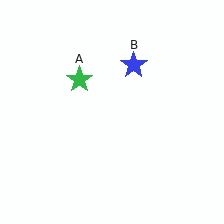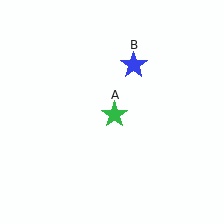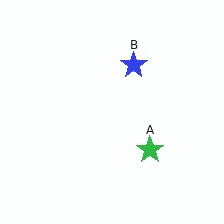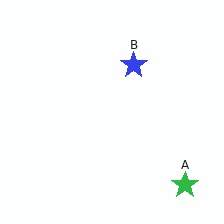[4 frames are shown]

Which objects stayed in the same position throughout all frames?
Blue star (object B) remained stationary.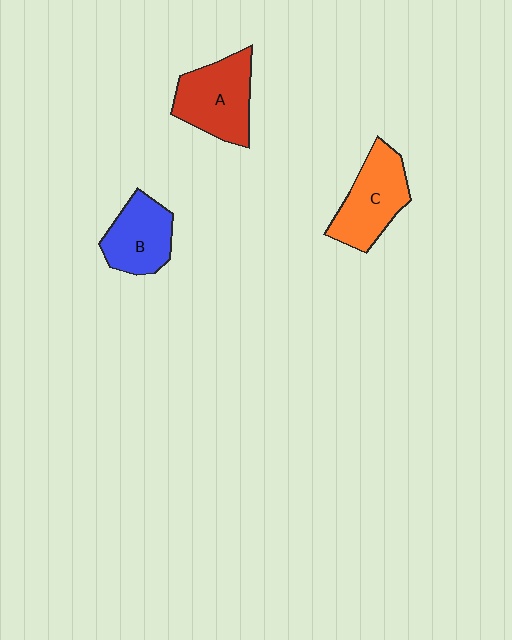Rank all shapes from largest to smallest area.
From largest to smallest: A (red), C (orange), B (blue).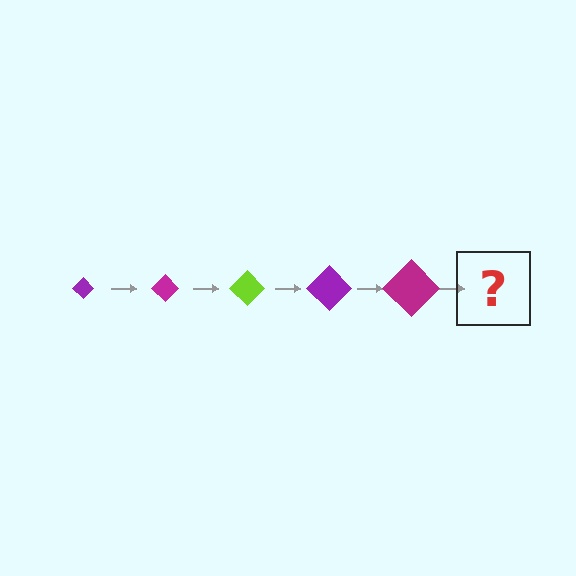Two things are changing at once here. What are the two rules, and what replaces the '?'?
The two rules are that the diamond grows larger each step and the color cycles through purple, magenta, and lime. The '?' should be a lime diamond, larger than the previous one.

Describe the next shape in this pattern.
It should be a lime diamond, larger than the previous one.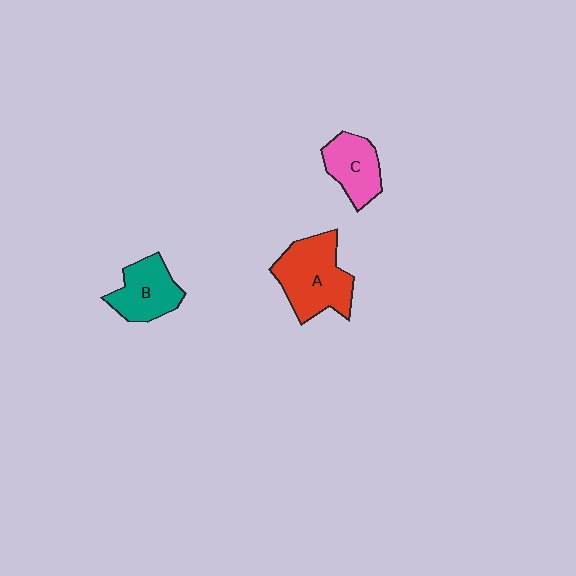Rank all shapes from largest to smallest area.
From largest to smallest: A (red), B (teal), C (pink).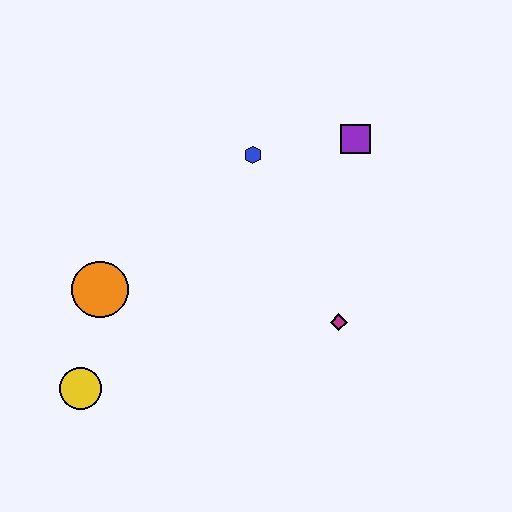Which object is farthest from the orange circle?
The purple square is farthest from the orange circle.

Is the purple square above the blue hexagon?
Yes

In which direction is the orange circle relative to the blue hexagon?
The orange circle is to the left of the blue hexagon.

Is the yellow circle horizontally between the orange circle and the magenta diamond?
No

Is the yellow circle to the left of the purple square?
Yes